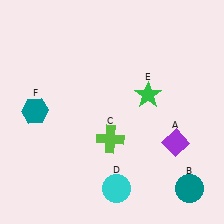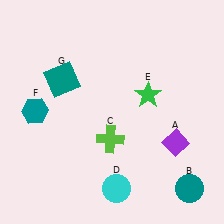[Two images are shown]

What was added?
A teal square (G) was added in Image 2.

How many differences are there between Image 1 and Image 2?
There is 1 difference between the two images.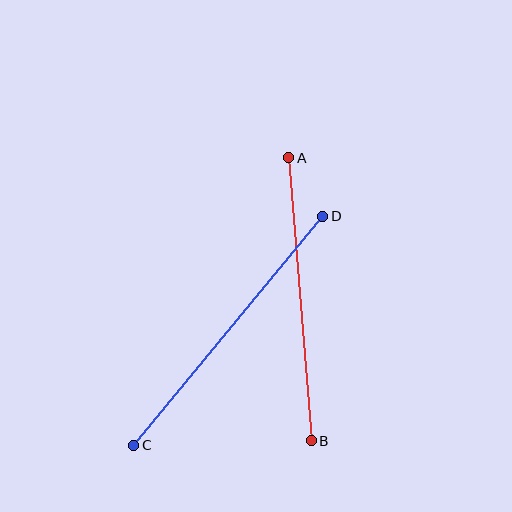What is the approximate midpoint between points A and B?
The midpoint is at approximately (300, 299) pixels.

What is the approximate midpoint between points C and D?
The midpoint is at approximately (228, 331) pixels.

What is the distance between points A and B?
The distance is approximately 284 pixels.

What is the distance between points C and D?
The distance is approximately 297 pixels.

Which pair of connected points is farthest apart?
Points C and D are farthest apart.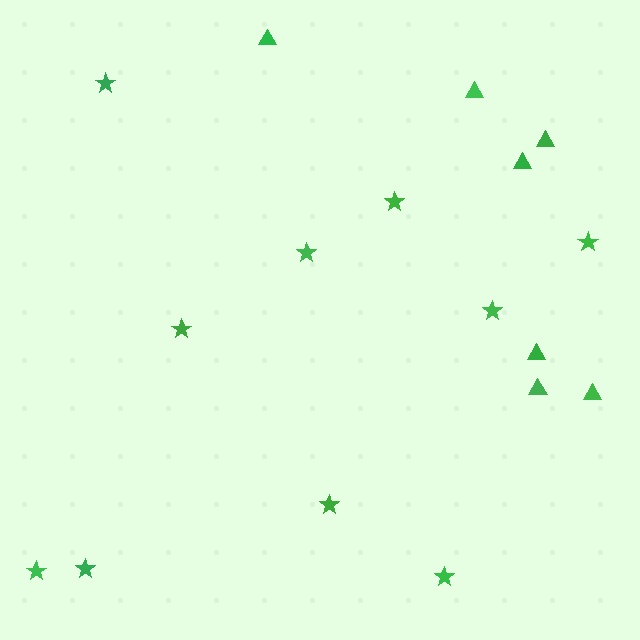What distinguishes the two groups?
There are 2 groups: one group of stars (10) and one group of triangles (7).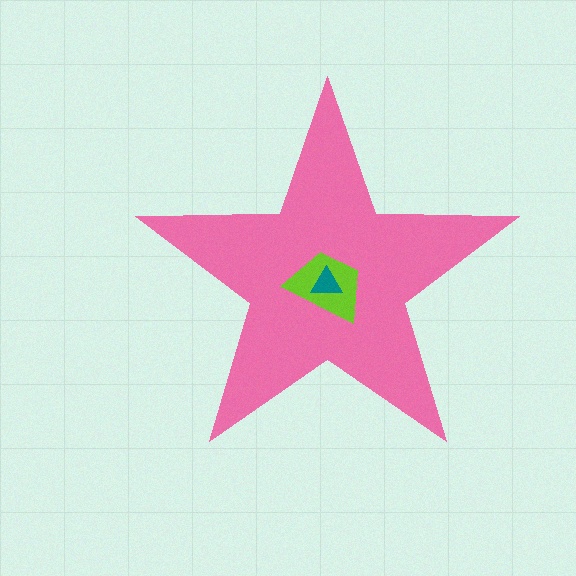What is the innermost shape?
The teal triangle.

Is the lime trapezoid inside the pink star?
Yes.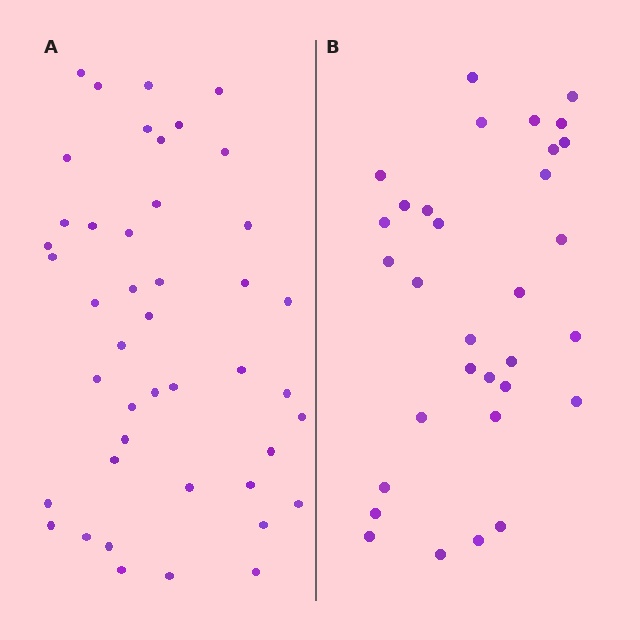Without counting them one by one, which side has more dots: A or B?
Region A (the left region) has more dots.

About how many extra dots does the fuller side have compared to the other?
Region A has roughly 12 or so more dots than region B.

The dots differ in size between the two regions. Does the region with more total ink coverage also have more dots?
No. Region B has more total ink coverage because its dots are larger, but region A actually contains more individual dots. Total area can be misleading — the number of items is what matters here.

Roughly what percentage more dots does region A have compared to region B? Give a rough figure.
About 40% more.